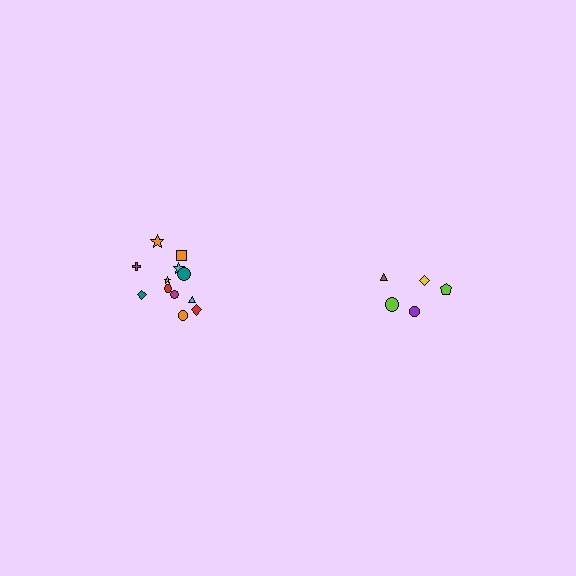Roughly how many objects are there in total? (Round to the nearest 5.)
Roughly 15 objects in total.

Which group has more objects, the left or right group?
The left group.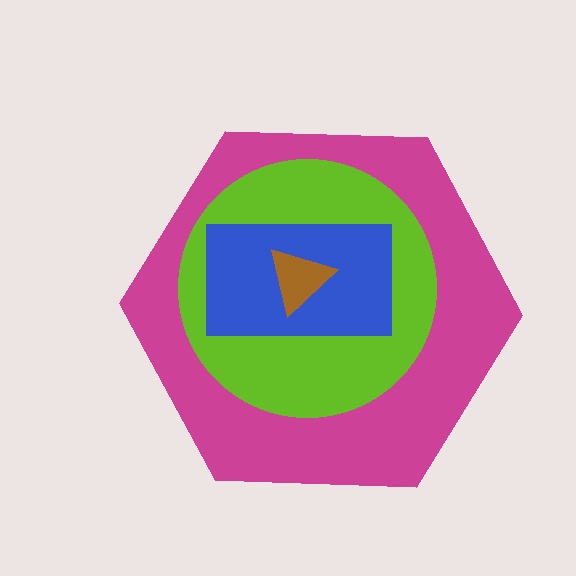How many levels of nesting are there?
4.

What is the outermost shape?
The magenta hexagon.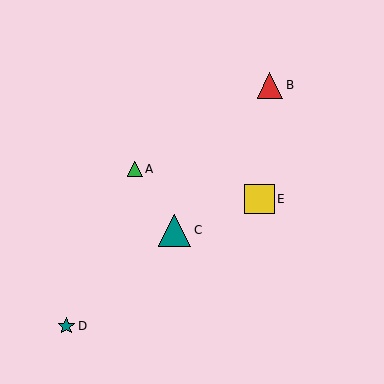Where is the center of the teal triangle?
The center of the teal triangle is at (175, 230).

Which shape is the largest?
The teal triangle (labeled C) is the largest.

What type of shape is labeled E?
Shape E is a yellow square.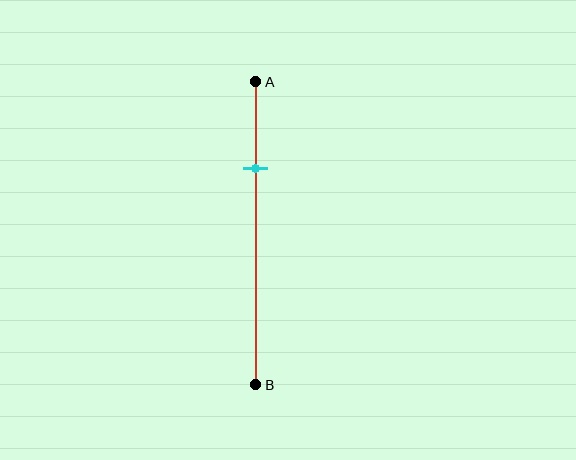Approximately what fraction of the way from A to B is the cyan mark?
The cyan mark is approximately 30% of the way from A to B.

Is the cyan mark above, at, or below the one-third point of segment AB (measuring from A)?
The cyan mark is above the one-third point of segment AB.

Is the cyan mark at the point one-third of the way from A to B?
No, the mark is at about 30% from A, not at the 33% one-third point.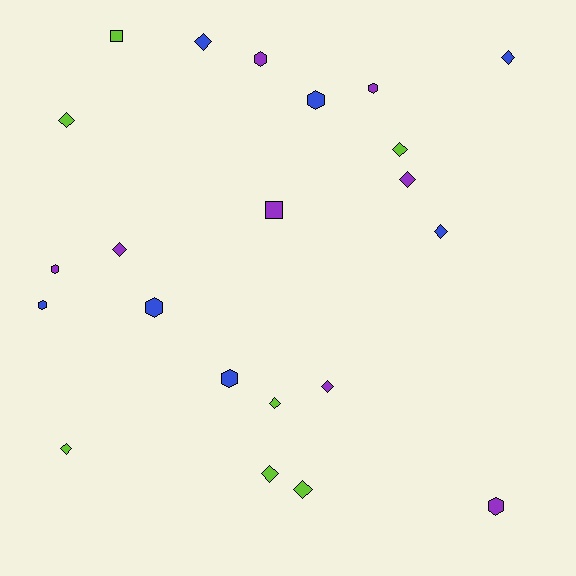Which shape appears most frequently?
Diamond, with 12 objects.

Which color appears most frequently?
Purple, with 8 objects.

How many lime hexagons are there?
There are no lime hexagons.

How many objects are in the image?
There are 22 objects.